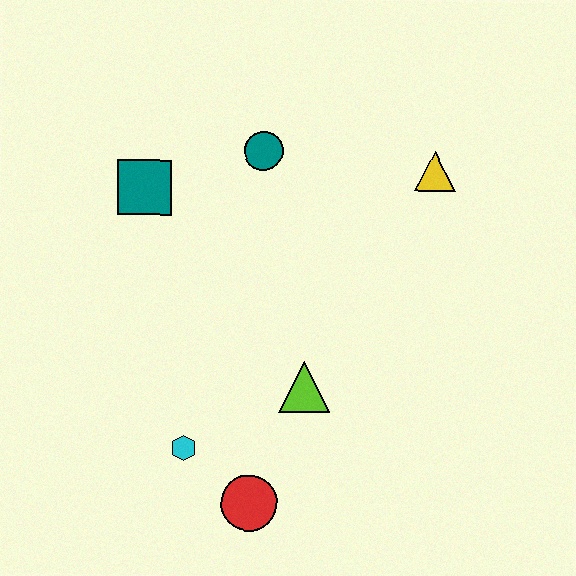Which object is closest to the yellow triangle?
The teal circle is closest to the yellow triangle.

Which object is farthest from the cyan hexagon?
The yellow triangle is farthest from the cyan hexagon.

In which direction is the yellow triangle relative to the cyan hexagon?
The yellow triangle is above the cyan hexagon.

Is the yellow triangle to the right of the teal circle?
Yes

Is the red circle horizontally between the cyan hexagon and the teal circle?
Yes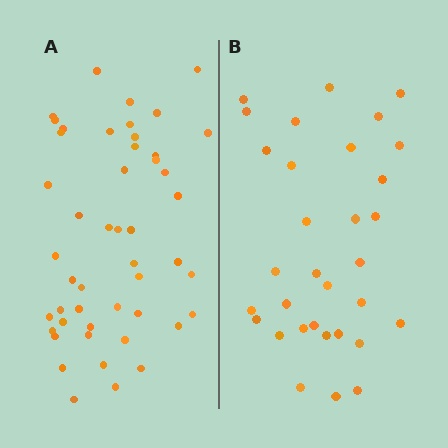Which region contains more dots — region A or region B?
Region A (the left region) has more dots.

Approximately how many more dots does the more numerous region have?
Region A has approximately 15 more dots than region B.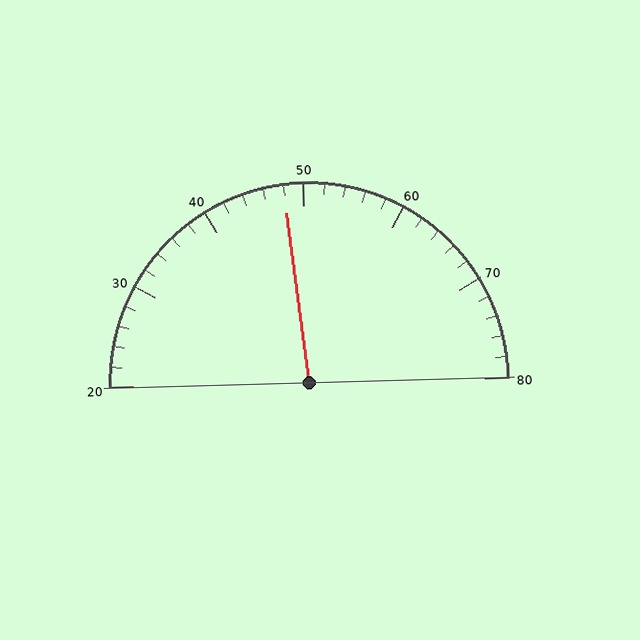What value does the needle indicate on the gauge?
The needle indicates approximately 48.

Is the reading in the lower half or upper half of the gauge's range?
The reading is in the lower half of the range (20 to 80).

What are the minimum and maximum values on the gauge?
The gauge ranges from 20 to 80.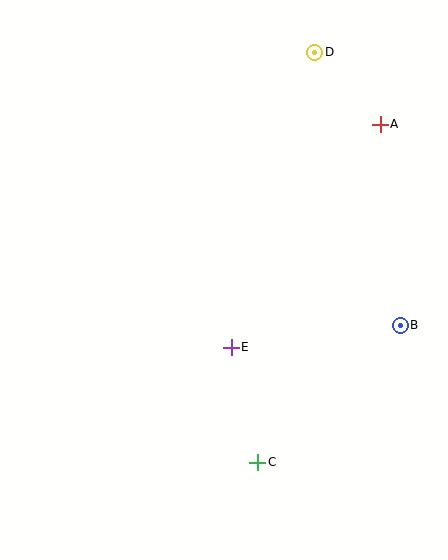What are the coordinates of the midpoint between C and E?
The midpoint between C and E is at (245, 405).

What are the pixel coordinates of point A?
Point A is at (380, 124).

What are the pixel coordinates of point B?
Point B is at (400, 325).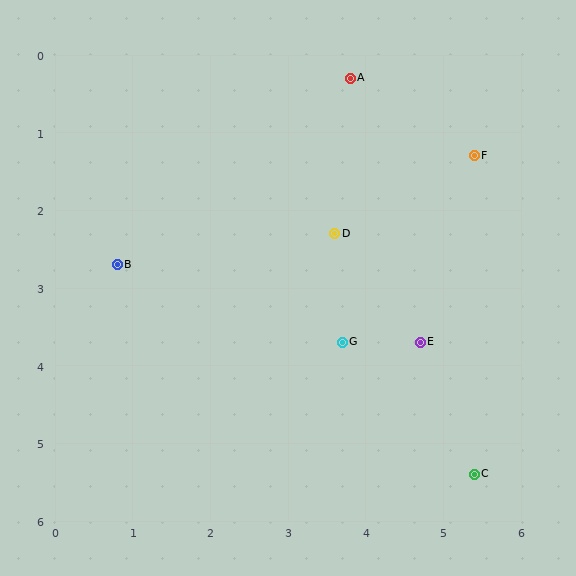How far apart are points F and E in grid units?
Points F and E are about 2.5 grid units apart.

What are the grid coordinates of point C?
Point C is at approximately (5.4, 5.4).